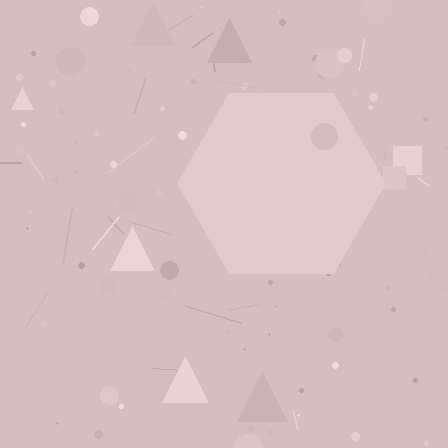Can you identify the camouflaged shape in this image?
The camouflaged shape is a hexagon.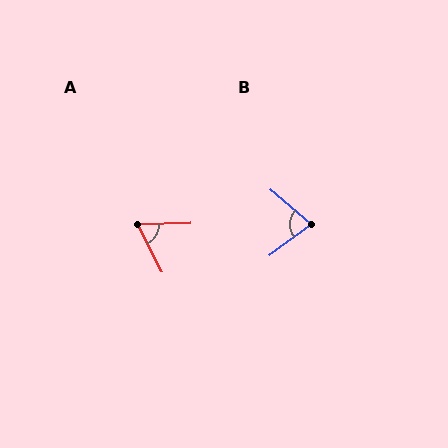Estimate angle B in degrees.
Approximately 77 degrees.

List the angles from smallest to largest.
A (64°), B (77°).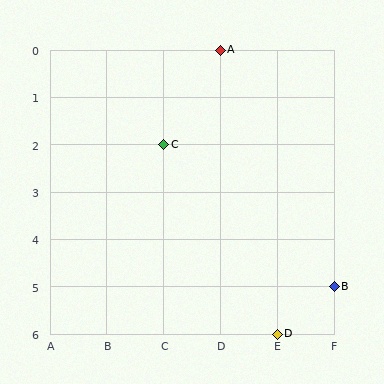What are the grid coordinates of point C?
Point C is at grid coordinates (C, 2).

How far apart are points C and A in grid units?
Points C and A are 1 column and 2 rows apart (about 2.2 grid units diagonally).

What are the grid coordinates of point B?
Point B is at grid coordinates (F, 5).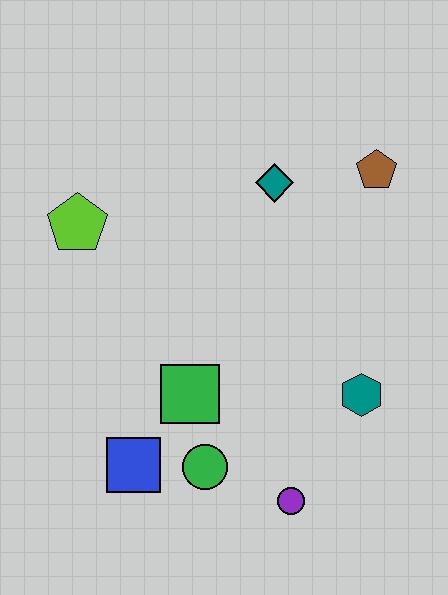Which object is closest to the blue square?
The green circle is closest to the blue square.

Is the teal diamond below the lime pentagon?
No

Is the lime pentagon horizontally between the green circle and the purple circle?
No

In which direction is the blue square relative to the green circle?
The blue square is to the left of the green circle.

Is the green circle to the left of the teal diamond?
Yes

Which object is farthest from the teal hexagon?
The lime pentagon is farthest from the teal hexagon.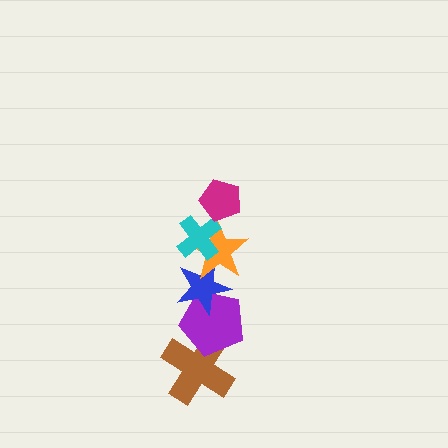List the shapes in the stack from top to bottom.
From top to bottom: the magenta pentagon, the cyan cross, the orange star, the blue star, the purple pentagon, the brown cross.